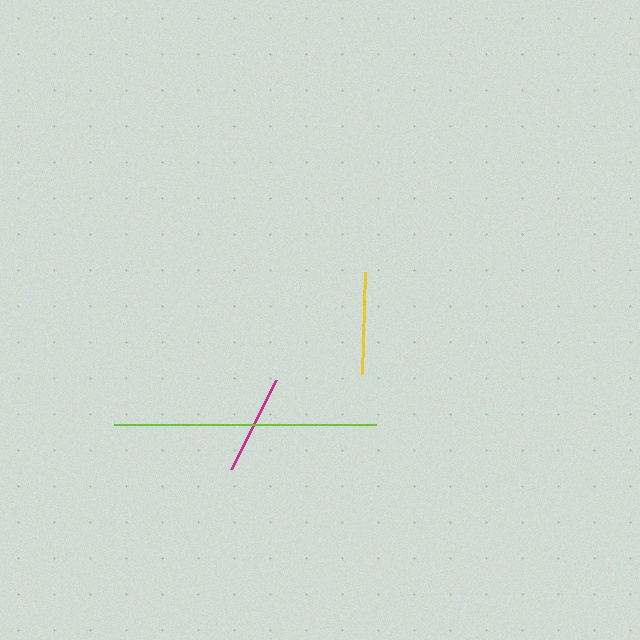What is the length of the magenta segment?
The magenta segment is approximately 100 pixels long.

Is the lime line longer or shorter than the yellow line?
The lime line is longer than the yellow line.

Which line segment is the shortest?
The magenta line is the shortest at approximately 100 pixels.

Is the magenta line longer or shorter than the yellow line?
The yellow line is longer than the magenta line.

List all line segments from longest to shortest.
From longest to shortest: lime, yellow, magenta.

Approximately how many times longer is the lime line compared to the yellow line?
The lime line is approximately 2.6 times the length of the yellow line.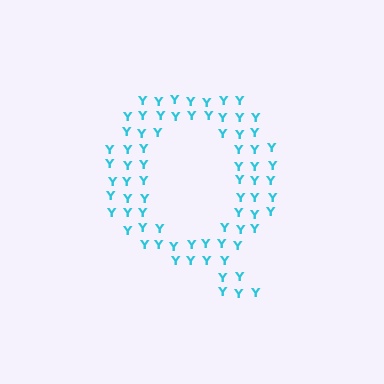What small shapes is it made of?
It is made of small letter Y's.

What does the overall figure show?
The overall figure shows the letter Q.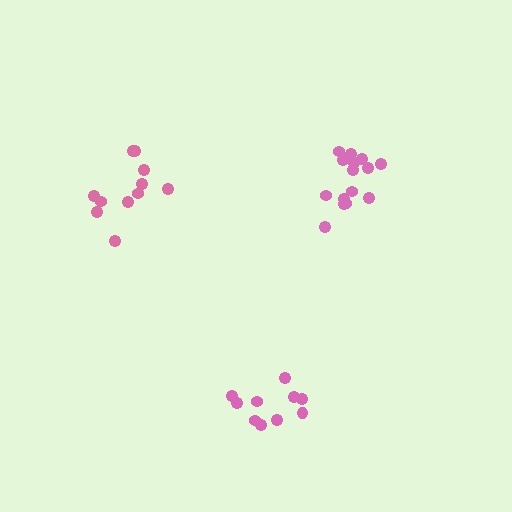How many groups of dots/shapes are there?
There are 3 groups.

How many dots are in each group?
Group 1: 15 dots, Group 2: 11 dots, Group 3: 10 dots (36 total).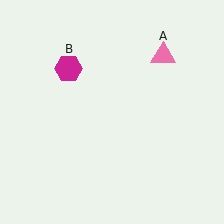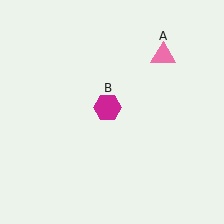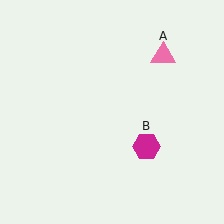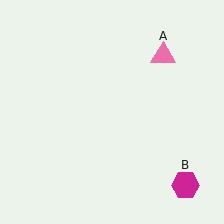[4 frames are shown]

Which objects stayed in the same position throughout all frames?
Pink triangle (object A) remained stationary.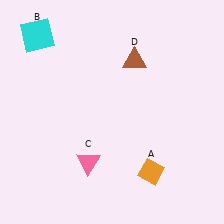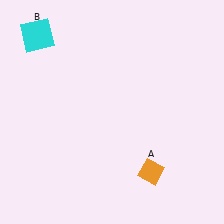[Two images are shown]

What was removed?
The pink triangle (C), the brown triangle (D) were removed in Image 2.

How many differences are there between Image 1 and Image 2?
There are 2 differences between the two images.